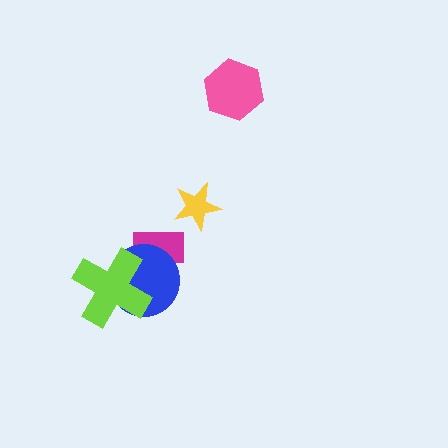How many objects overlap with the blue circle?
2 objects overlap with the blue circle.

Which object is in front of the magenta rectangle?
The blue circle is in front of the magenta rectangle.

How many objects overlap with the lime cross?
1 object overlaps with the lime cross.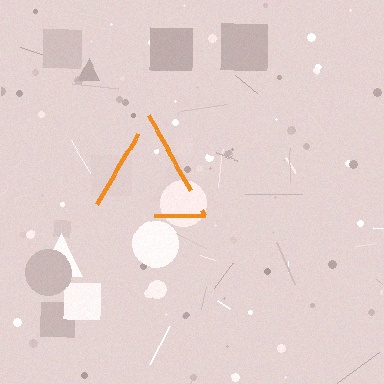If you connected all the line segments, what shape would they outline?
They would outline a triangle.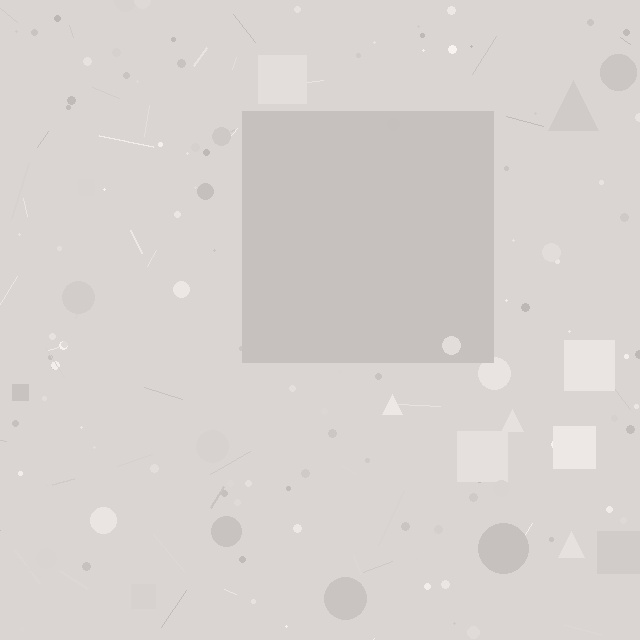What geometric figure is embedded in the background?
A square is embedded in the background.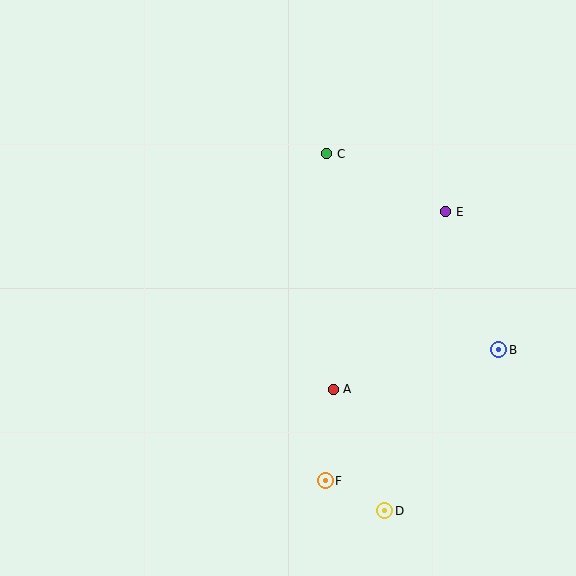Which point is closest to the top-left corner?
Point C is closest to the top-left corner.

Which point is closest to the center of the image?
Point A at (333, 390) is closest to the center.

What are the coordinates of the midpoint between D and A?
The midpoint between D and A is at (359, 450).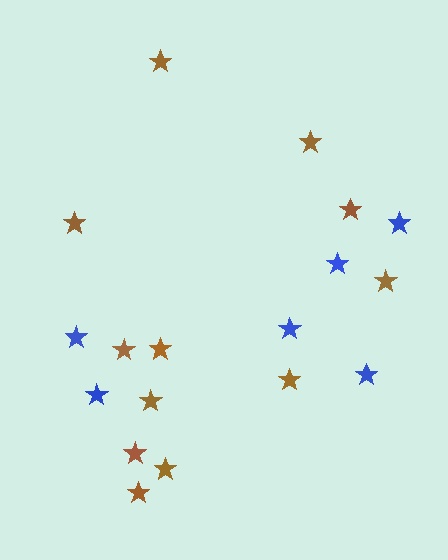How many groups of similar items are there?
There are 2 groups: one group of brown stars (12) and one group of blue stars (6).